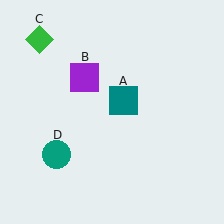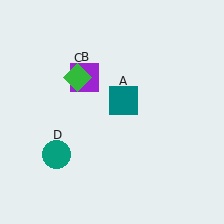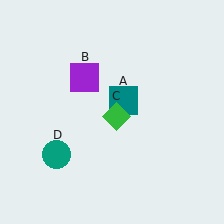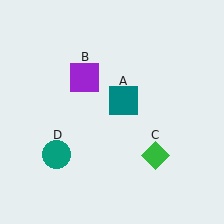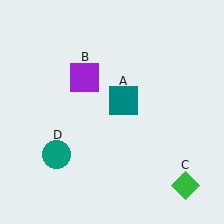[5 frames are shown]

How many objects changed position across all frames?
1 object changed position: green diamond (object C).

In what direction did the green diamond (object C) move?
The green diamond (object C) moved down and to the right.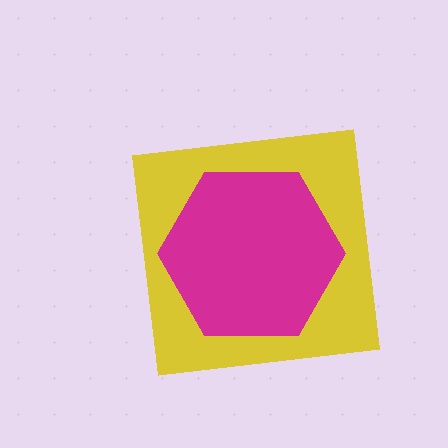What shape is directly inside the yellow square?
The magenta hexagon.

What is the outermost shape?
The yellow square.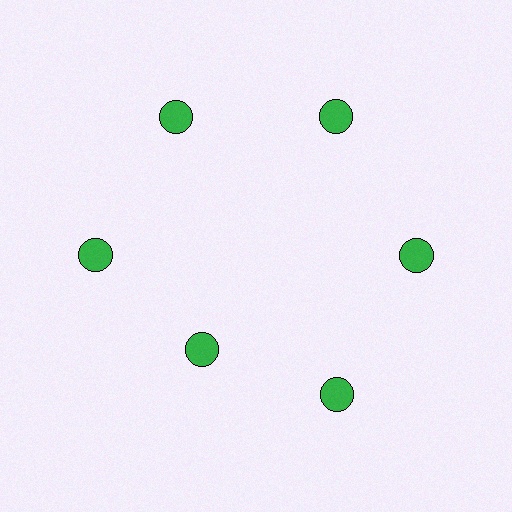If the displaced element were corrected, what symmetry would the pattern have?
It would have 6-fold rotational symmetry — the pattern would map onto itself every 60 degrees.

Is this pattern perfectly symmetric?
No. The 6 green circles are arranged in a ring, but one element near the 7 o'clock position is pulled inward toward the center, breaking the 6-fold rotational symmetry.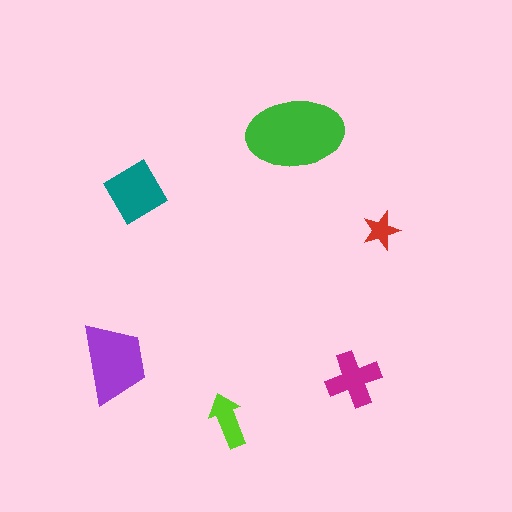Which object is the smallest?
The red star.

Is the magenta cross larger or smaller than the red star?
Larger.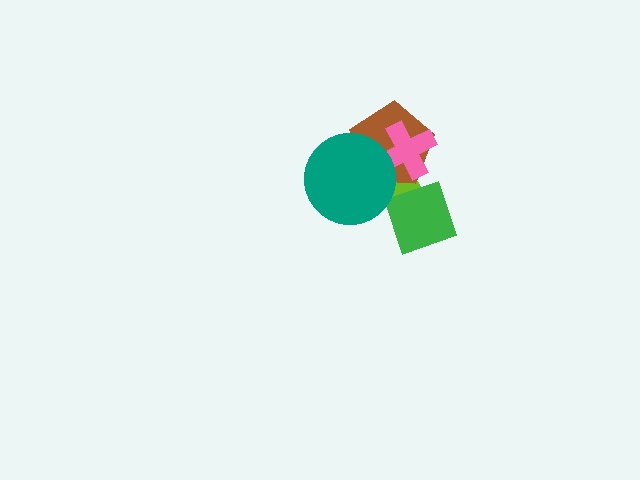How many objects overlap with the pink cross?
3 objects overlap with the pink cross.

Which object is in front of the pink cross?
The teal circle is in front of the pink cross.